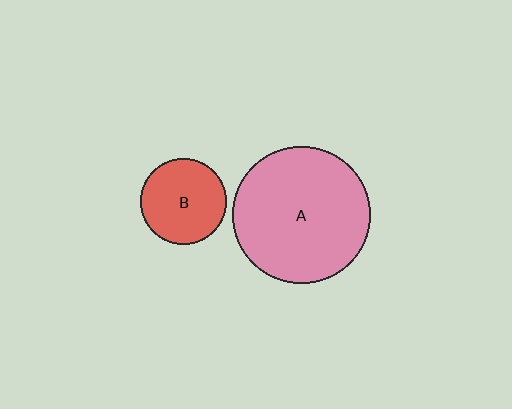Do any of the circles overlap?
No, none of the circles overlap.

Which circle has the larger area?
Circle A (pink).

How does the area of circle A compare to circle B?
Approximately 2.5 times.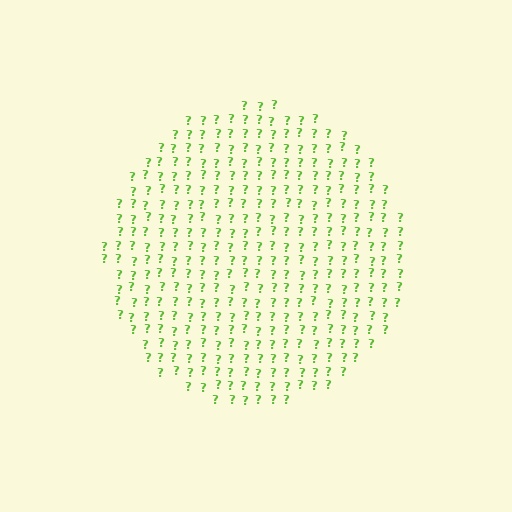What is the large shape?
The large shape is a circle.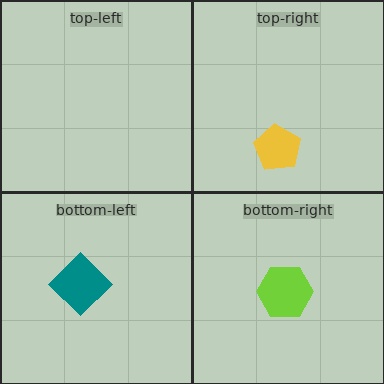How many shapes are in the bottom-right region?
1.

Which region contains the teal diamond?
The bottom-left region.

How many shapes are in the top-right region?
1.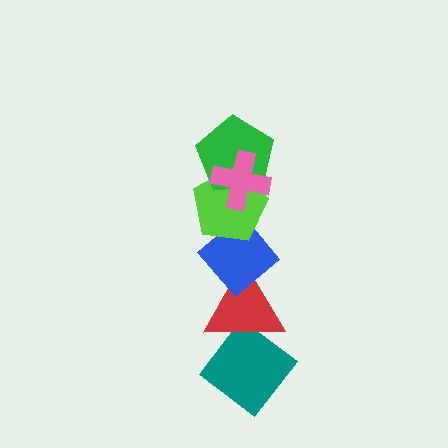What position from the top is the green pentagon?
The green pentagon is 2nd from the top.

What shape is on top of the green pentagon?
The pink cross is on top of the green pentagon.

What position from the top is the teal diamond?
The teal diamond is 6th from the top.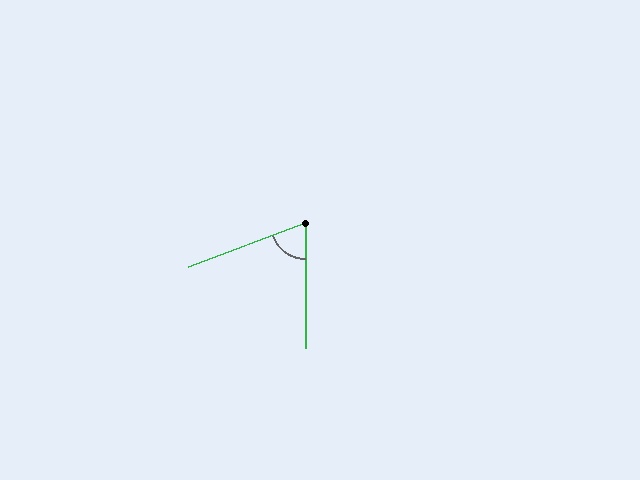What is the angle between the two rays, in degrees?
Approximately 69 degrees.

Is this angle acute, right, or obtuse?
It is acute.